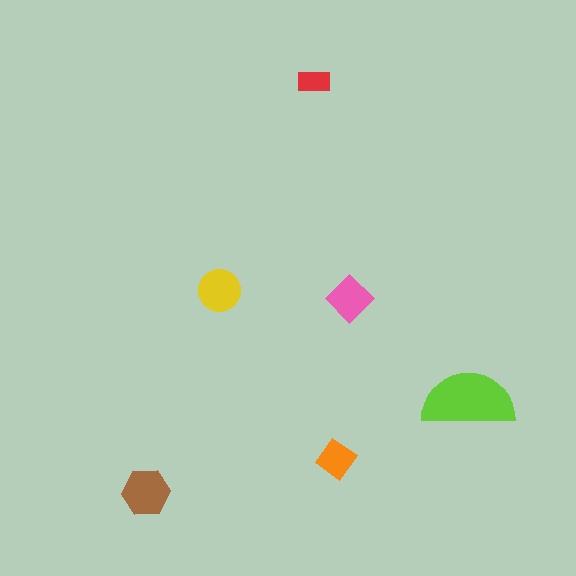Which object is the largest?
The lime semicircle.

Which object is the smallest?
The red rectangle.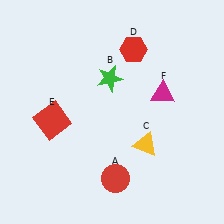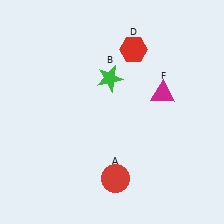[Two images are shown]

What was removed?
The red square (E), the yellow triangle (C) were removed in Image 2.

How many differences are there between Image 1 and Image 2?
There are 2 differences between the two images.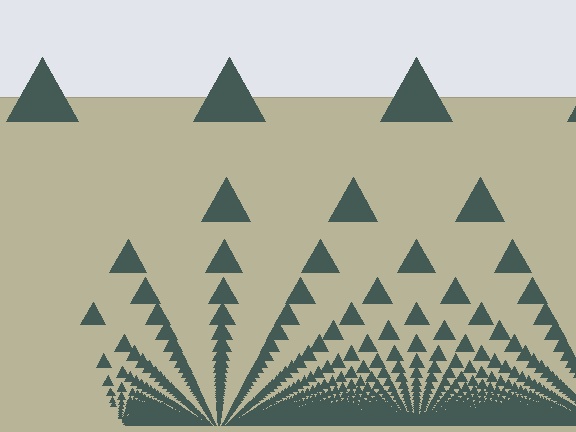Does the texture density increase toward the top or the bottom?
Density increases toward the bottom.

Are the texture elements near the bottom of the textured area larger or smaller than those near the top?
Smaller. The gradient is inverted — elements near the bottom are smaller and denser.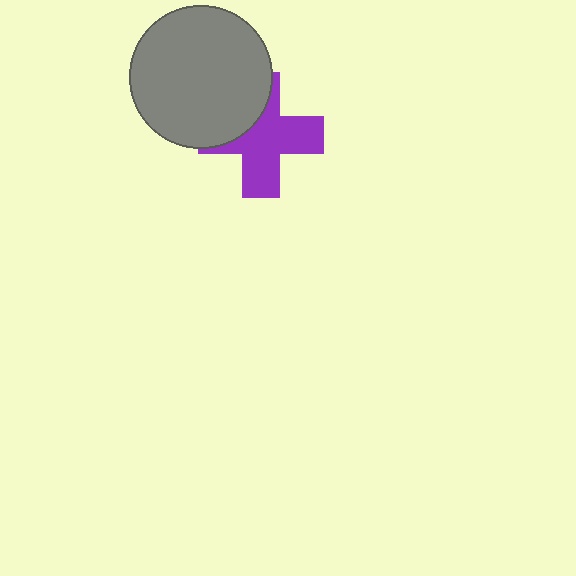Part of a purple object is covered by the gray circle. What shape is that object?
It is a cross.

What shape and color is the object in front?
The object in front is a gray circle.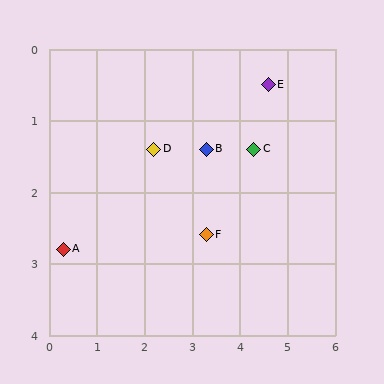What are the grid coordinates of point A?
Point A is at approximately (0.3, 2.8).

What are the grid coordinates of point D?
Point D is at approximately (2.2, 1.4).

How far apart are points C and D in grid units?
Points C and D are about 2.1 grid units apart.